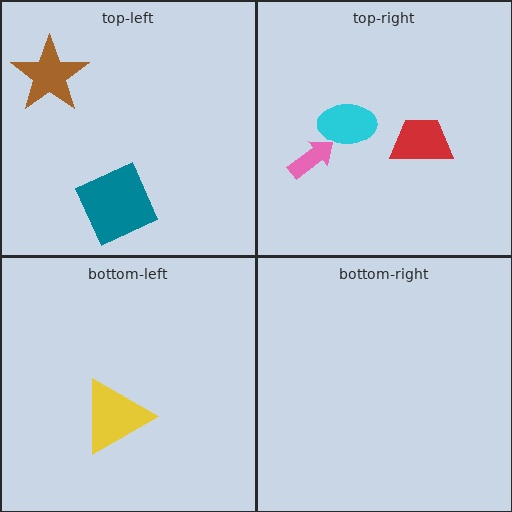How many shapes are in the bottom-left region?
1.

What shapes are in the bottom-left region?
The yellow triangle.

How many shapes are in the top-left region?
2.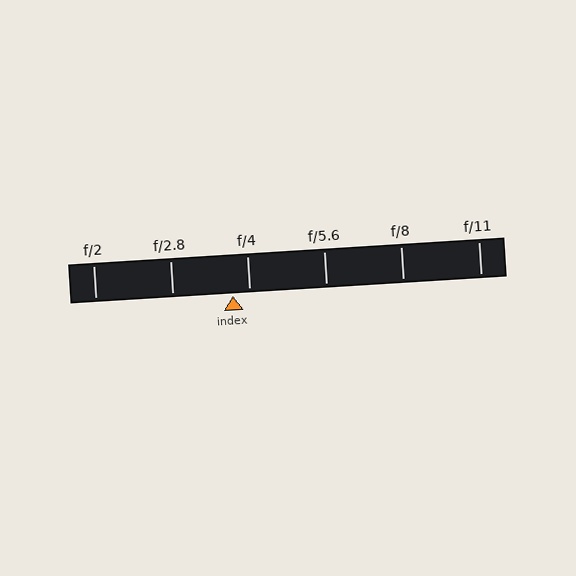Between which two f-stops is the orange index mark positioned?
The index mark is between f/2.8 and f/4.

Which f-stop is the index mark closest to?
The index mark is closest to f/4.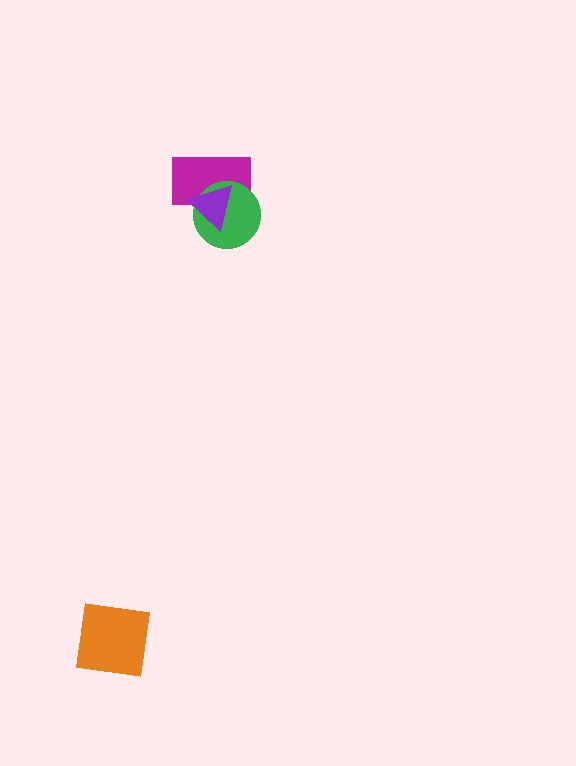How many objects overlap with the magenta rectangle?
2 objects overlap with the magenta rectangle.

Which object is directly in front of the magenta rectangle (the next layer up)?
The green circle is directly in front of the magenta rectangle.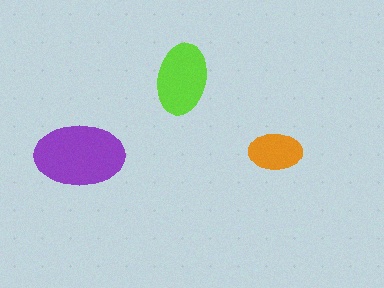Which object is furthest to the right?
The orange ellipse is rightmost.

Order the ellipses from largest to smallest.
the purple one, the lime one, the orange one.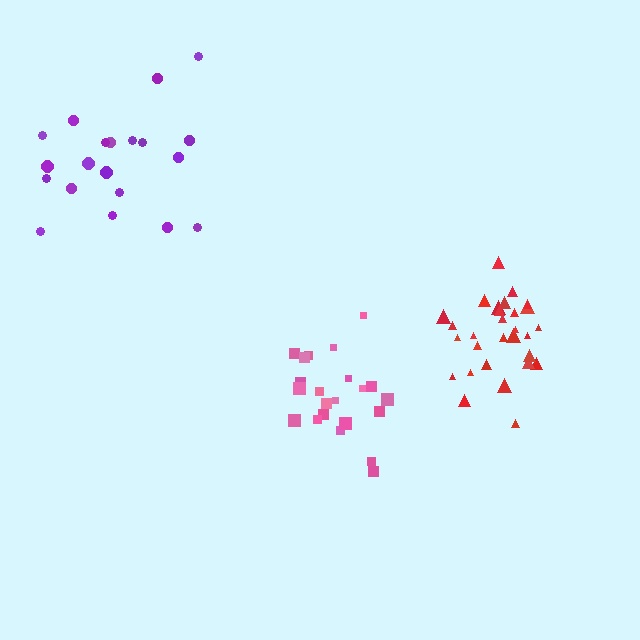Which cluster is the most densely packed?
Red.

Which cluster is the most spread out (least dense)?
Purple.